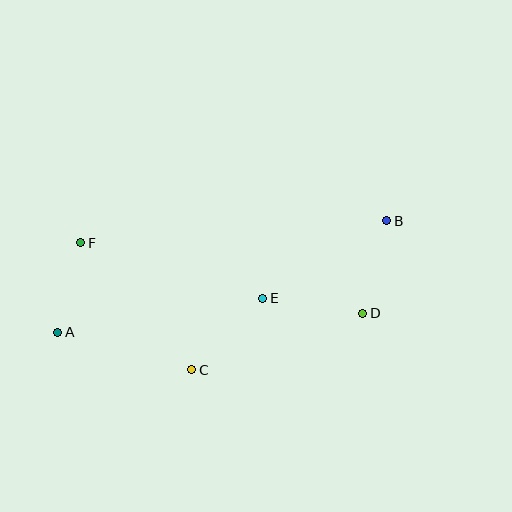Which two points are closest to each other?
Points A and F are closest to each other.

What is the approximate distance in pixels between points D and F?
The distance between D and F is approximately 291 pixels.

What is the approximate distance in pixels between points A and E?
The distance between A and E is approximately 208 pixels.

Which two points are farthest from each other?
Points A and B are farthest from each other.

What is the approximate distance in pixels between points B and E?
The distance between B and E is approximately 146 pixels.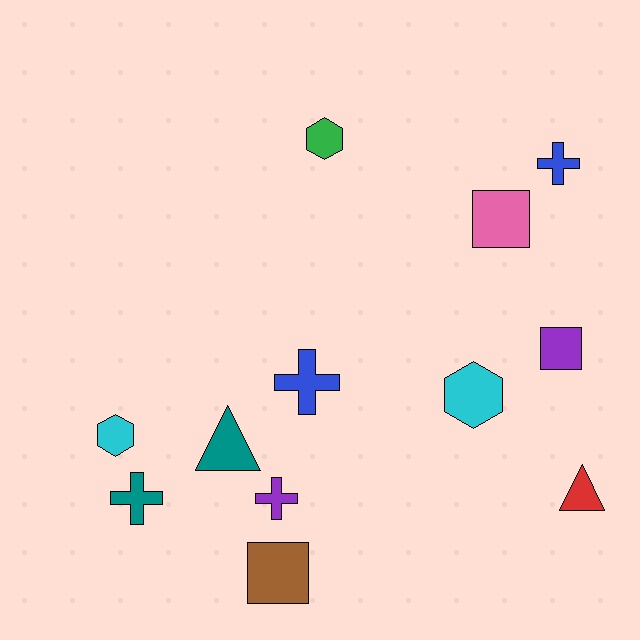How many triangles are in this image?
There are 2 triangles.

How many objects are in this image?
There are 12 objects.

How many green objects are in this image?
There is 1 green object.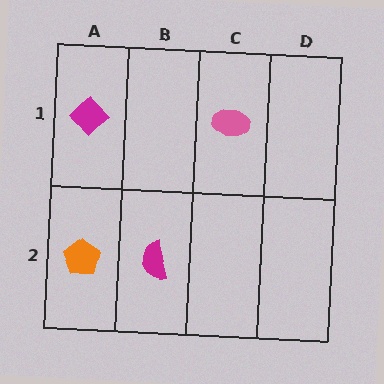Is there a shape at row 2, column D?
No, that cell is empty.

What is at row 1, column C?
A pink ellipse.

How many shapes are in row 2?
2 shapes.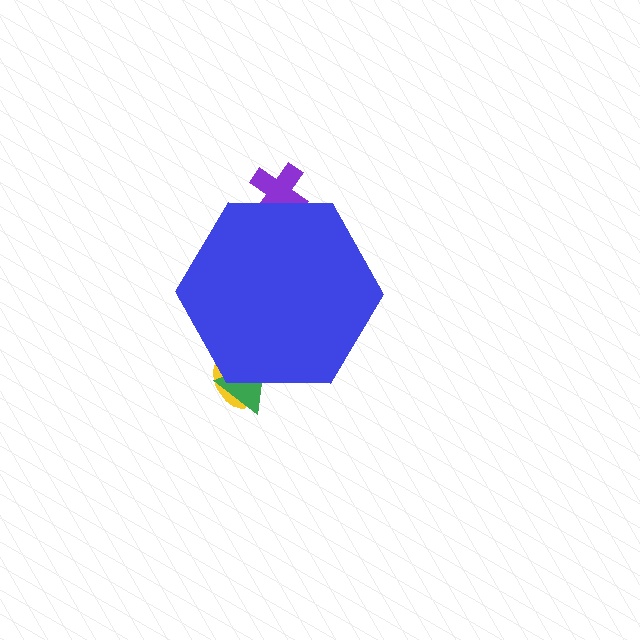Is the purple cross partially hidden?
Yes, the purple cross is partially hidden behind the blue hexagon.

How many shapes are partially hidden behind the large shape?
3 shapes are partially hidden.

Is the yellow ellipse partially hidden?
Yes, the yellow ellipse is partially hidden behind the blue hexagon.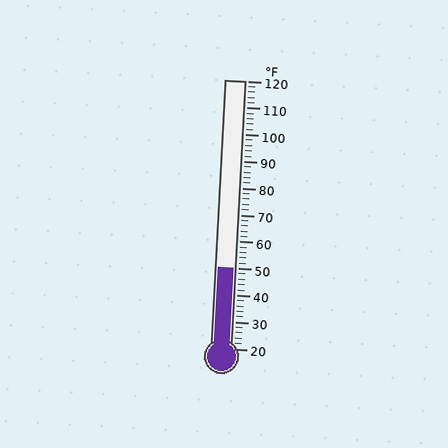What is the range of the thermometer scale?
The thermometer scale ranges from 20°F to 120°F.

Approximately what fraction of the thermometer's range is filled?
The thermometer is filled to approximately 30% of its range.